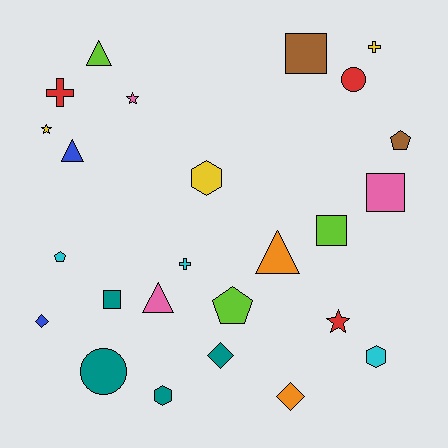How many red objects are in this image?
There are 3 red objects.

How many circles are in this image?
There are 2 circles.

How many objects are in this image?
There are 25 objects.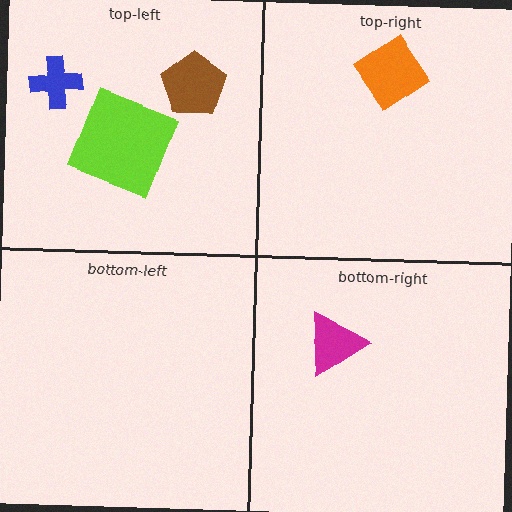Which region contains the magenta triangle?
The bottom-right region.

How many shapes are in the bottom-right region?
1.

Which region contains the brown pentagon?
The top-left region.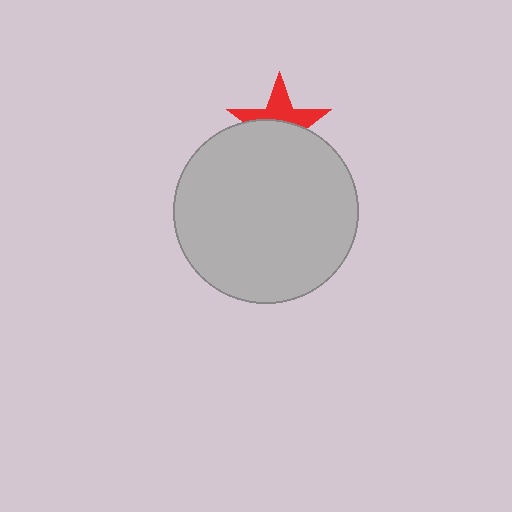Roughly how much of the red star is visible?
A small part of it is visible (roughly 45%).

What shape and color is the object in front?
The object in front is a light gray circle.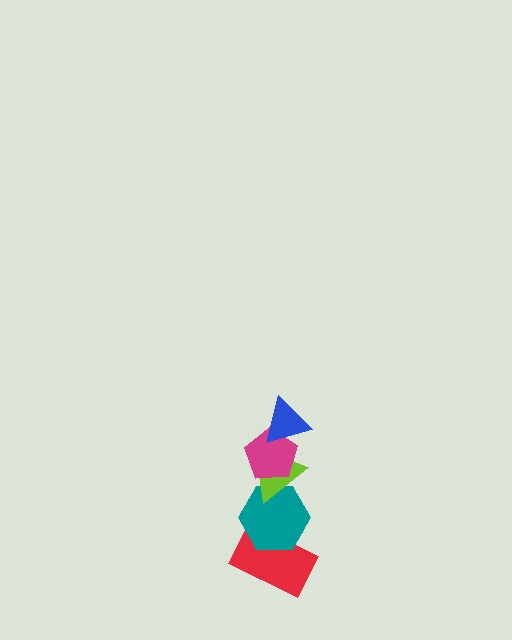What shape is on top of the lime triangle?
The magenta pentagon is on top of the lime triangle.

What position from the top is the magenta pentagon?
The magenta pentagon is 2nd from the top.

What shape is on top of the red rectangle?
The teal hexagon is on top of the red rectangle.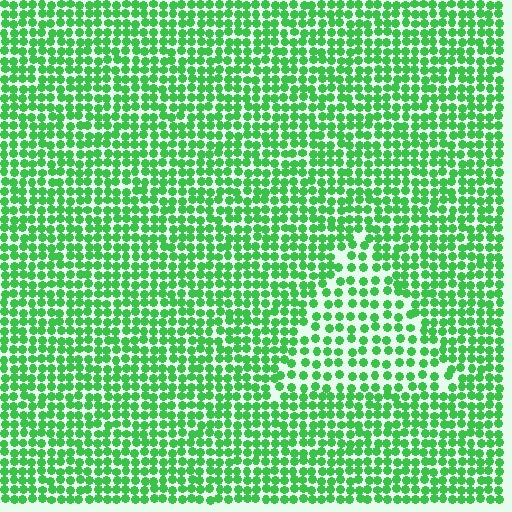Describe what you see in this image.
The image contains small green elements arranged at two different densities. A triangle-shaped region is visible where the elements are less densely packed than the surrounding area.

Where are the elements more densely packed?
The elements are more densely packed outside the triangle boundary.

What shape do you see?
I see a triangle.